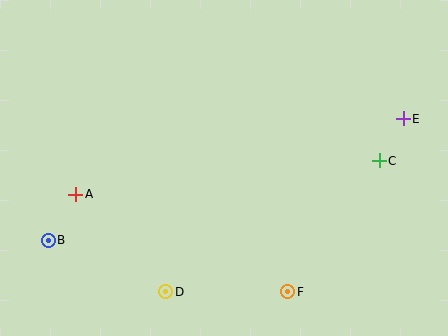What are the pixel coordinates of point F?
Point F is at (288, 292).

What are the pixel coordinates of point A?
Point A is at (76, 194).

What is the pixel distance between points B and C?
The distance between B and C is 341 pixels.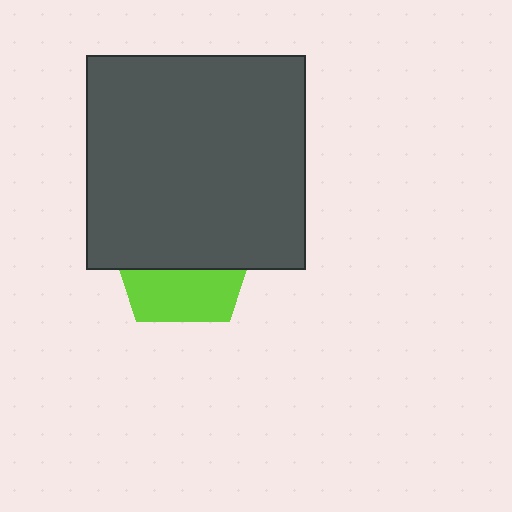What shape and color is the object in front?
The object in front is a dark gray rectangle.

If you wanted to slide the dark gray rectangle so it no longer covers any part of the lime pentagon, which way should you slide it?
Slide it up — that is the most direct way to separate the two shapes.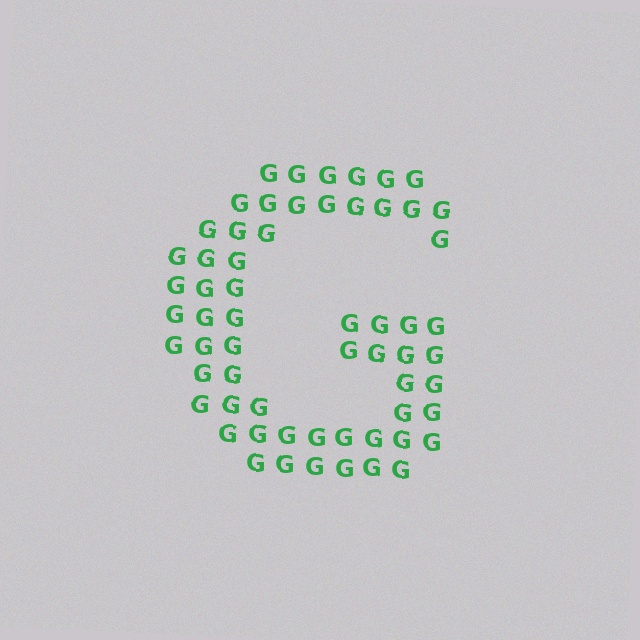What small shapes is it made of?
It is made of small letter G's.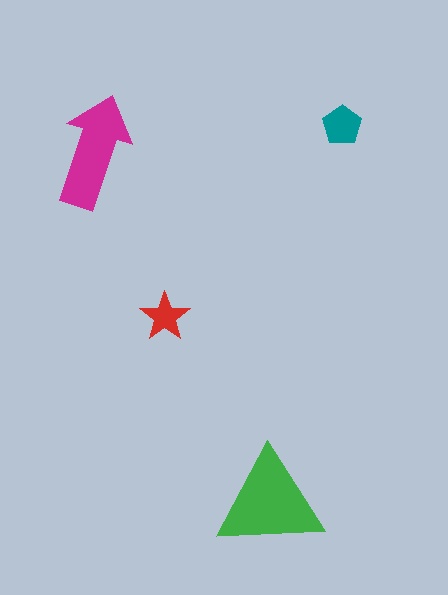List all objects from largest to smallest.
The green triangle, the magenta arrow, the teal pentagon, the red star.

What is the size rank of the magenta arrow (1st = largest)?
2nd.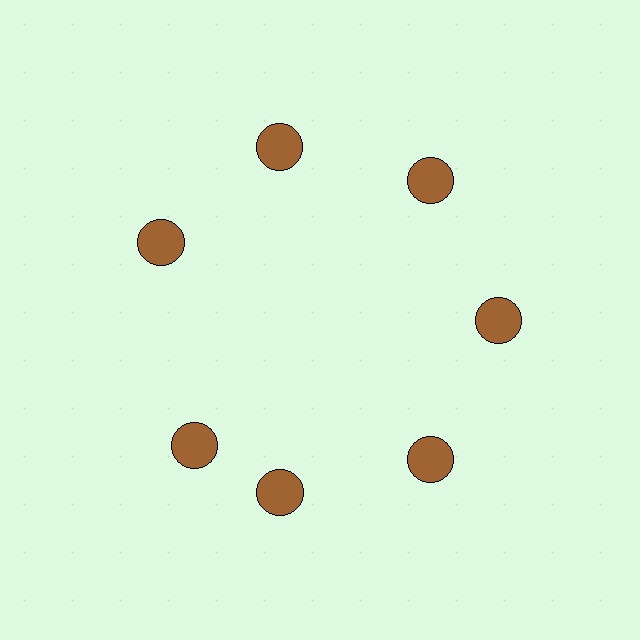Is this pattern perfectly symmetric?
No. The 7 brown circles are arranged in a ring, but one element near the 8 o'clock position is rotated out of alignment along the ring, breaking the 7-fold rotational symmetry.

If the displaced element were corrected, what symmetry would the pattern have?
It would have 7-fold rotational symmetry — the pattern would map onto itself every 51 degrees.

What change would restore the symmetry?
The symmetry would be restored by rotating it back into even spacing with its neighbors so that all 7 circles sit at equal angles and equal distance from the center.